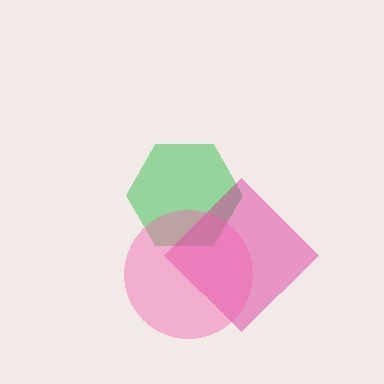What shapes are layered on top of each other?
The layered shapes are: a green hexagon, a magenta diamond, a pink circle.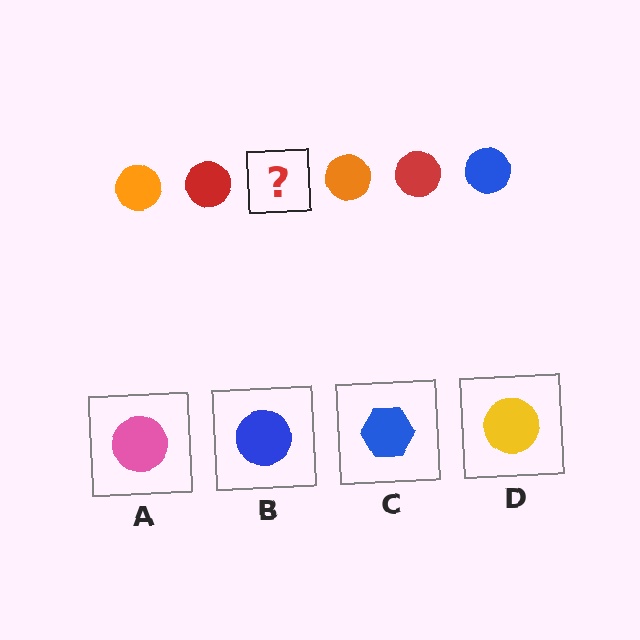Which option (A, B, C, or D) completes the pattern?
B.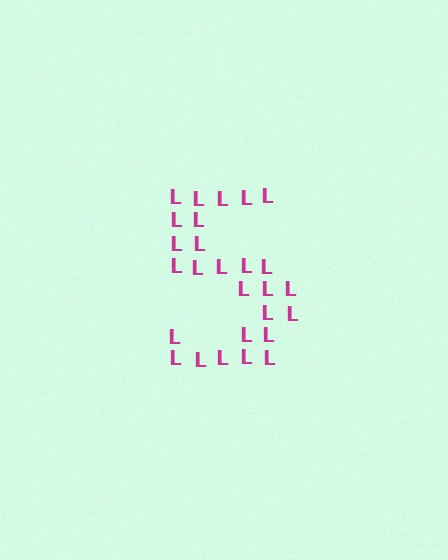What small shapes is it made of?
It is made of small letter L's.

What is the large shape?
The large shape is the digit 5.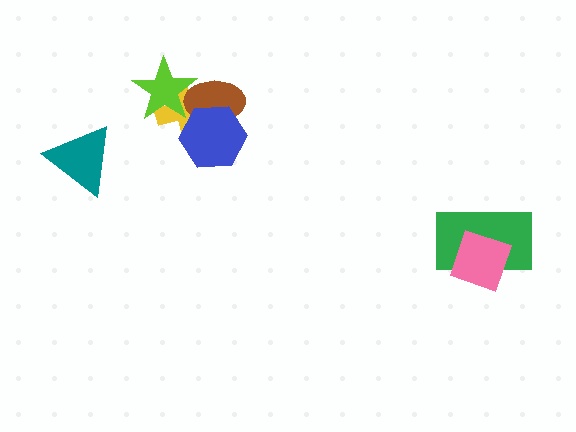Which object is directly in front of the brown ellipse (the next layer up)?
The blue hexagon is directly in front of the brown ellipse.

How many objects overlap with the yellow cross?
3 objects overlap with the yellow cross.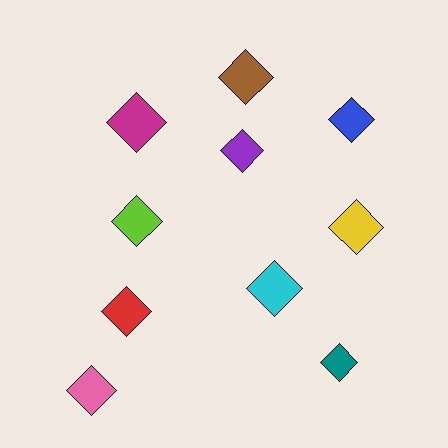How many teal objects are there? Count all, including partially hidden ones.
There is 1 teal object.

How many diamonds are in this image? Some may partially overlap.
There are 10 diamonds.